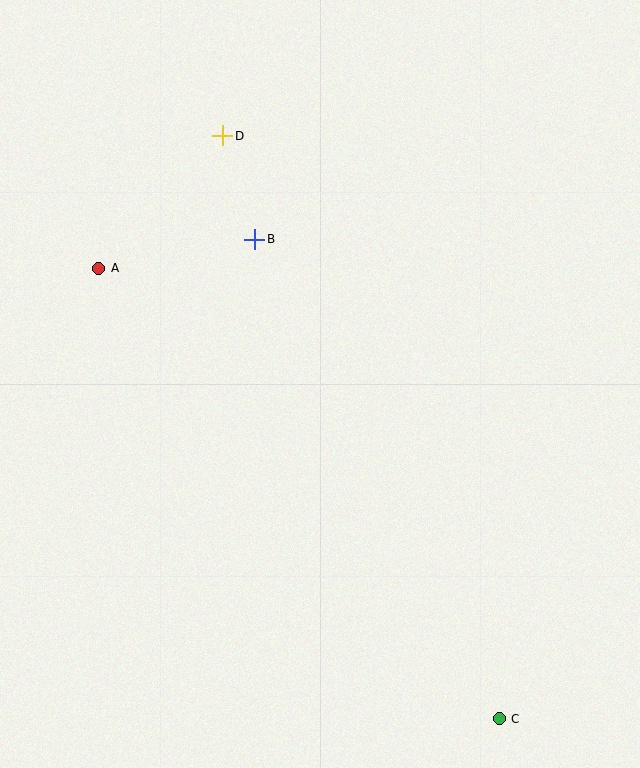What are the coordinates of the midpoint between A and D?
The midpoint between A and D is at (161, 202).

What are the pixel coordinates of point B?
Point B is at (255, 239).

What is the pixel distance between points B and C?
The distance between B and C is 538 pixels.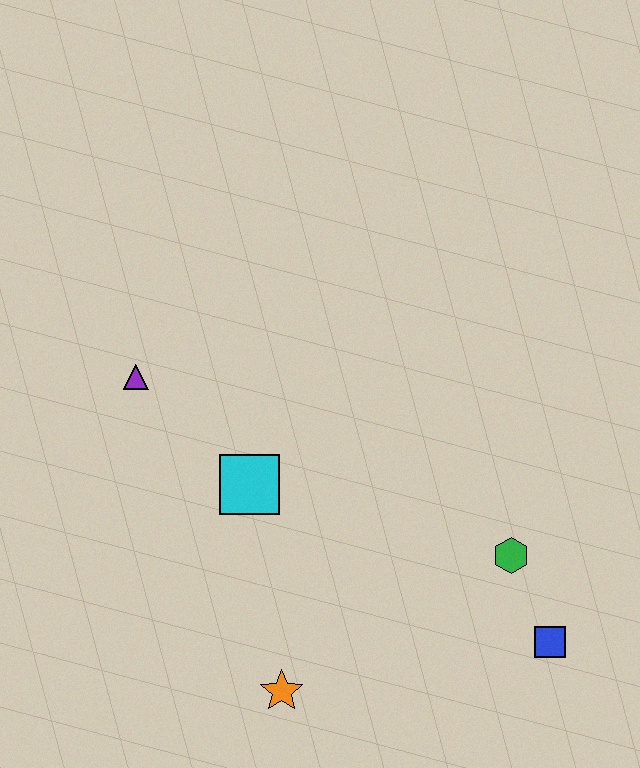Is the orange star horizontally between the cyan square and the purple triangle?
No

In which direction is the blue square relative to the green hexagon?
The blue square is below the green hexagon.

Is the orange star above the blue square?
No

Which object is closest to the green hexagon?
The blue square is closest to the green hexagon.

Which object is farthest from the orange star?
The purple triangle is farthest from the orange star.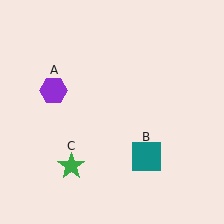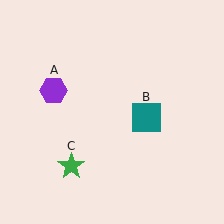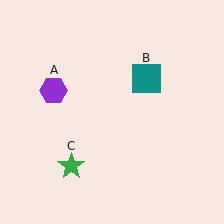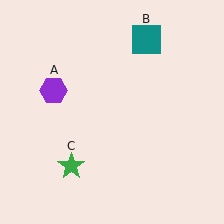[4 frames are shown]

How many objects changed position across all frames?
1 object changed position: teal square (object B).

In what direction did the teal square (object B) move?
The teal square (object B) moved up.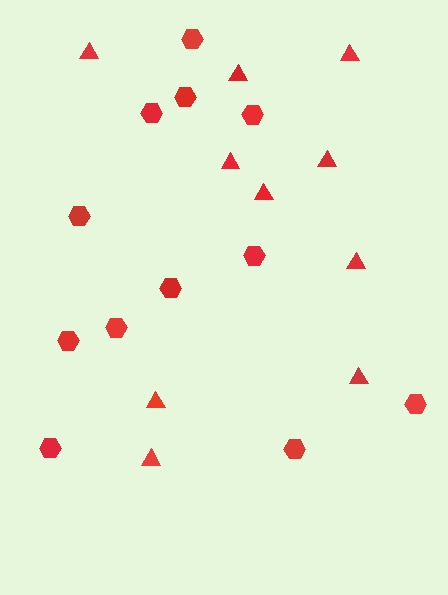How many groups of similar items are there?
There are 2 groups: one group of triangles (10) and one group of hexagons (12).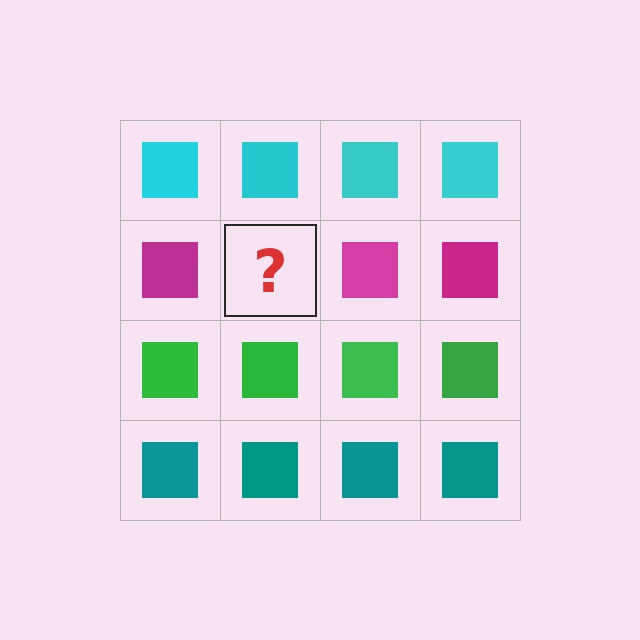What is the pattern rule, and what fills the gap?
The rule is that each row has a consistent color. The gap should be filled with a magenta square.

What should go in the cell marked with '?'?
The missing cell should contain a magenta square.